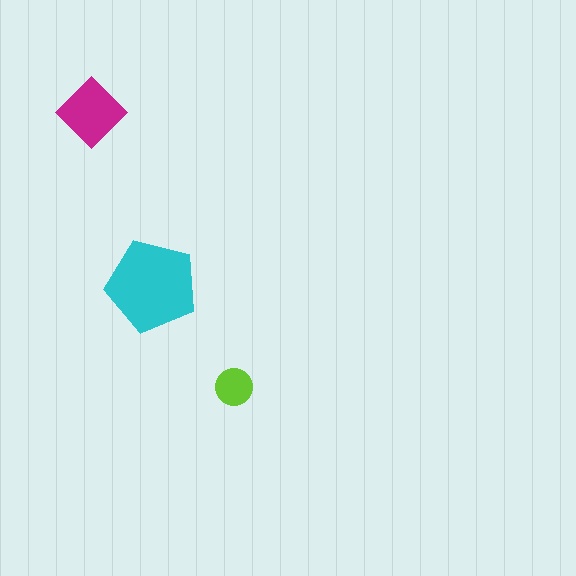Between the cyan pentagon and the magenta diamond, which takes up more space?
The cyan pentagon.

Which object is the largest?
The cyan pentagon.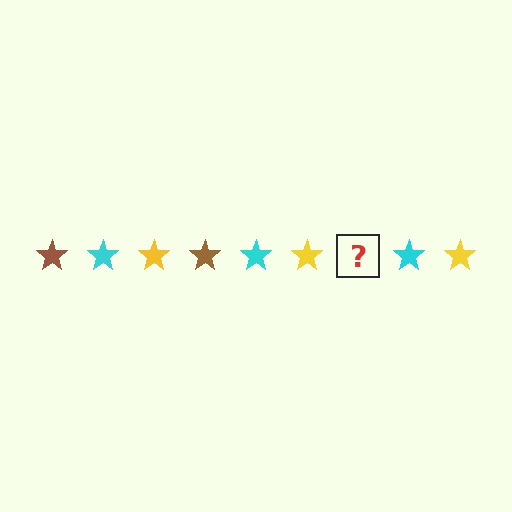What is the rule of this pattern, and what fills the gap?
The rule is that the pattern cycles through brown, cyan, yellow stars. The gap should be filled with a brown star.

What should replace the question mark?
The question mark should be replaced with a brown star.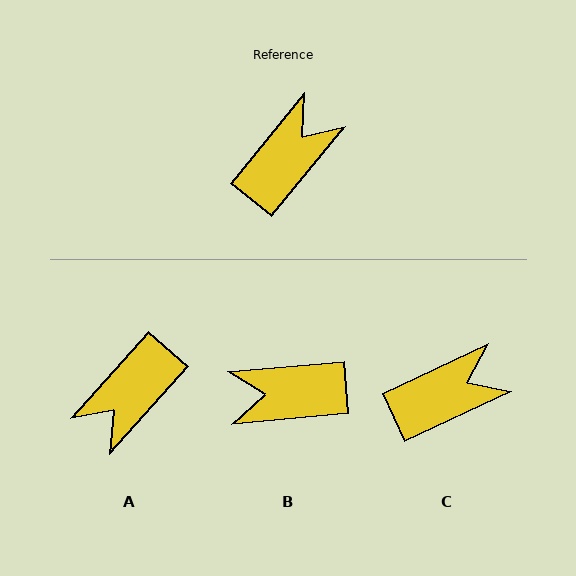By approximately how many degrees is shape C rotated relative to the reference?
Approximately 26 degrees clockwise.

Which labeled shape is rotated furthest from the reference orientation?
A, about 178 degrees away.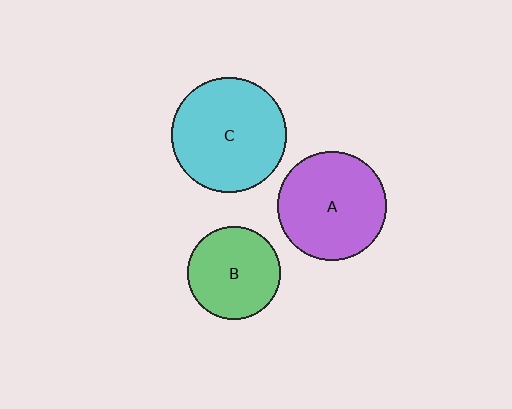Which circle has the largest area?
Circle C (cyan).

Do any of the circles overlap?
No, none of the circles overlap.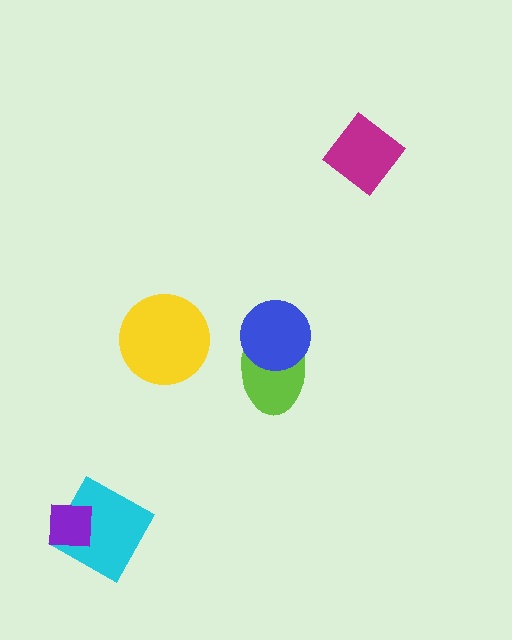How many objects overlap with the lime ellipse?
1 object overlaps with the lime ellipse.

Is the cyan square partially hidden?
Yes, it is partially covered by another shape.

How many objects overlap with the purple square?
1 object overlaps with the purple square.